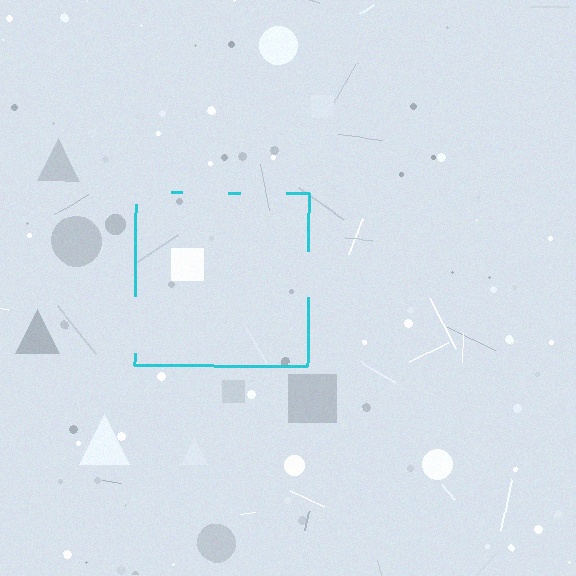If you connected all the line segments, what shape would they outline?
They would outline a square.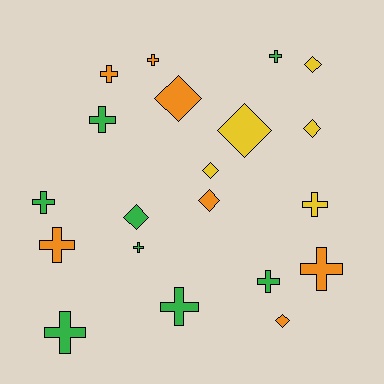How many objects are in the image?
There are 20 objects.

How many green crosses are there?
There are 7 green crosses.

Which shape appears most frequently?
Cross, with 12 objects.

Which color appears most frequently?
Green, with 8 objects.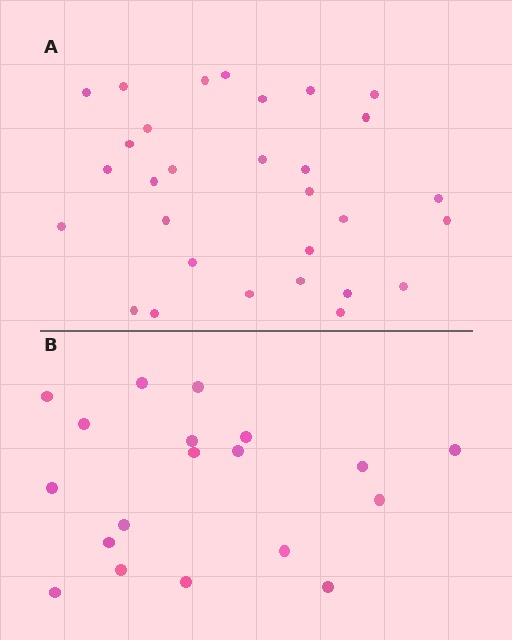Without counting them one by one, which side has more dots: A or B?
Region A (the top region) has more dots.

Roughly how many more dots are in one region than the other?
Region A has roughly 12 or so more dots than region B.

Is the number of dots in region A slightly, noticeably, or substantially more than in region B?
Region A has substantially more. The ratio is roughly 1.6 to 1.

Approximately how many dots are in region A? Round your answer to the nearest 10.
About 30 dots.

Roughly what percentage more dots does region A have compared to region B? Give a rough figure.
About 60% more.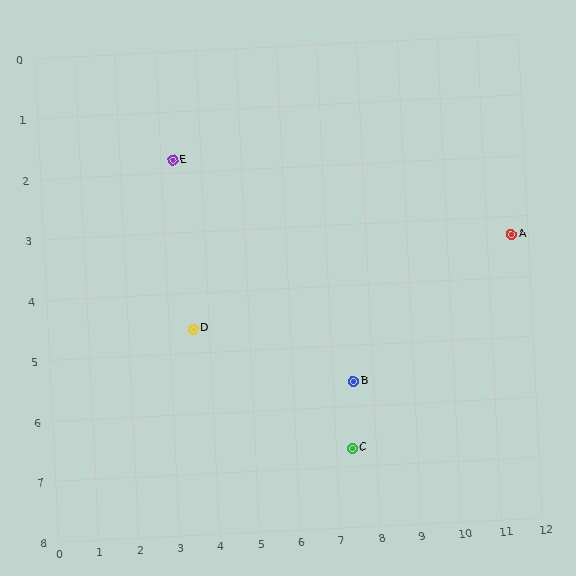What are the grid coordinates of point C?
Point C is at approximately (7.4, 6.7).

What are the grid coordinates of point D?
Point D is at approximately (3.6, 4.6).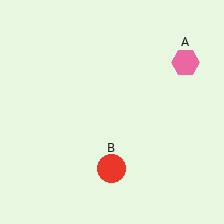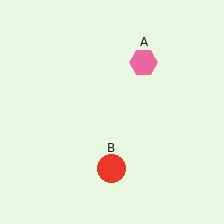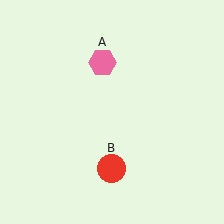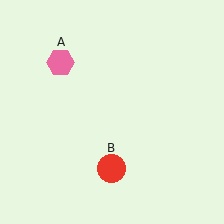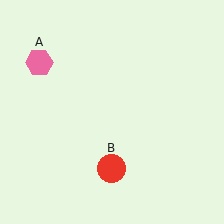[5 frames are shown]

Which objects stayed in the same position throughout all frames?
Red circle (object B) remained stationary.